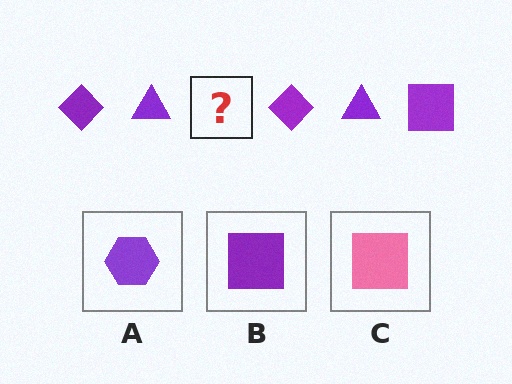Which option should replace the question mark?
Option B.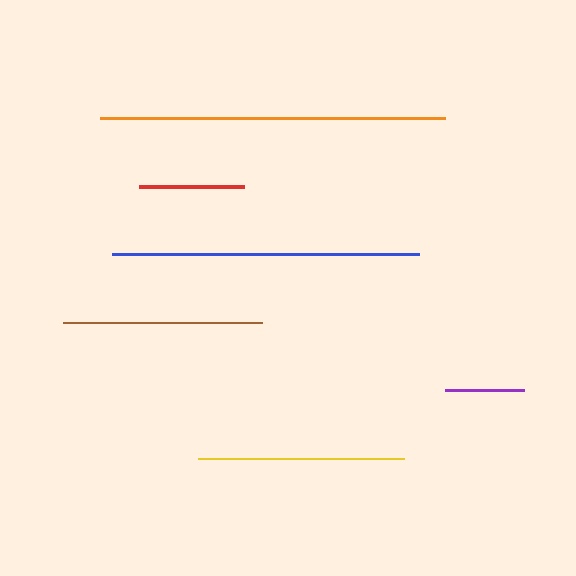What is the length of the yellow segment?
The yellow segment is approximately 206 pixels long.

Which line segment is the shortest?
The purple line is the shortest at approximately 79 pixels.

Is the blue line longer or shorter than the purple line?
The blue line is longer than the purple line.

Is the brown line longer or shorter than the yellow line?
The yellow line is longer than the brown line.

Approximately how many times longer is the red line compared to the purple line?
The red line is approximately 1.3 times the length of the purple line.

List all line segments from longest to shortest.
From longest to shortest: orange, blue, yellow, brown, red, purple.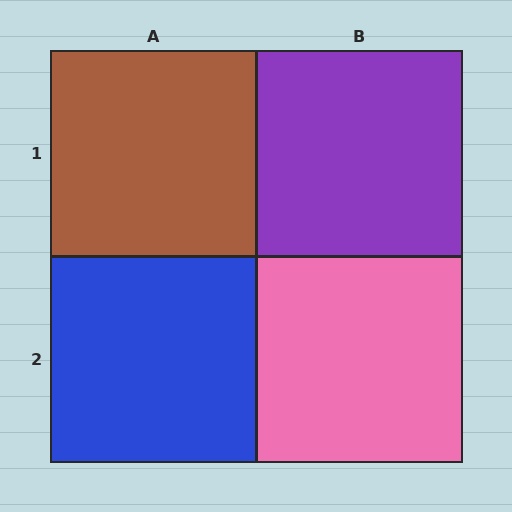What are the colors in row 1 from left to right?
Brown, purple.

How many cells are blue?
1 cell is blue.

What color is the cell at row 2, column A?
Blue.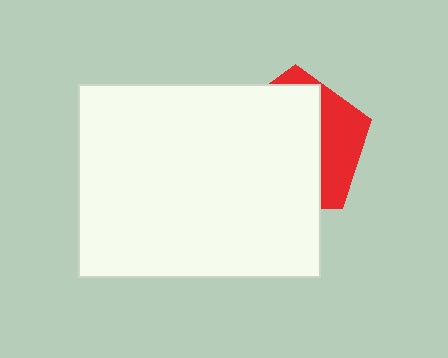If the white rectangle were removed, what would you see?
You would see the complete red pentagon.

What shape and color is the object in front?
The object in front is a white rectangle.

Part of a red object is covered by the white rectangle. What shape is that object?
It is a pentagon.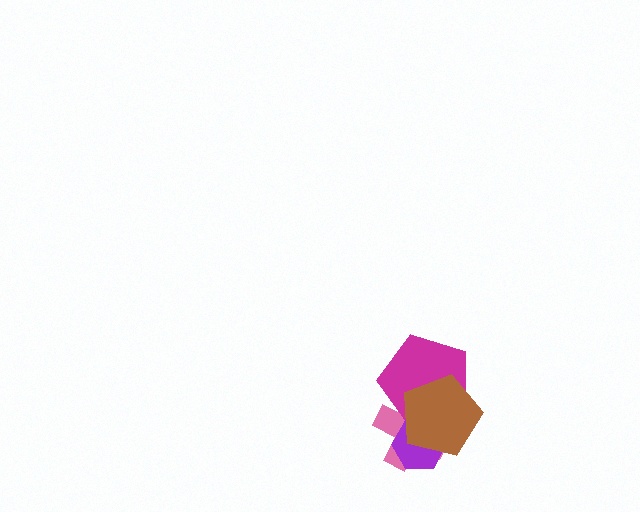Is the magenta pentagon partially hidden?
Yes, it is partially covered by another shape.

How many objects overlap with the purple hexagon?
3 objects overlap with the purple hexagon.